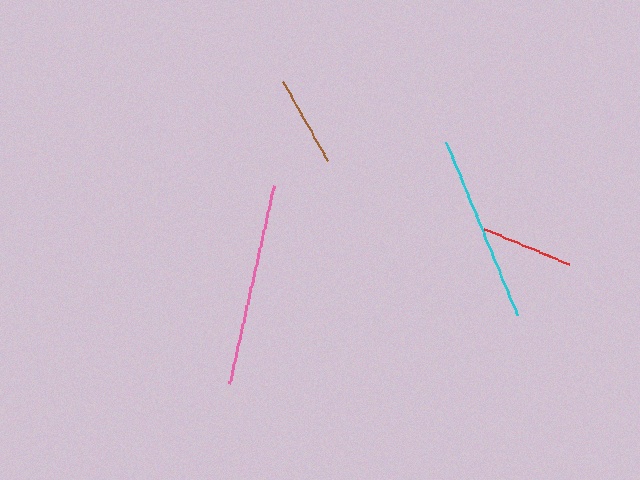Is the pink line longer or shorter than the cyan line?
The pink line is longer than the cyan line.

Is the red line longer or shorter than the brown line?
The red line is longer than the brown line.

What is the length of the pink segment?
The pink segment is approximately 203 pixels long.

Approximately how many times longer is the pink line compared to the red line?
The pink line is approximately 2.2 times the length of the red line.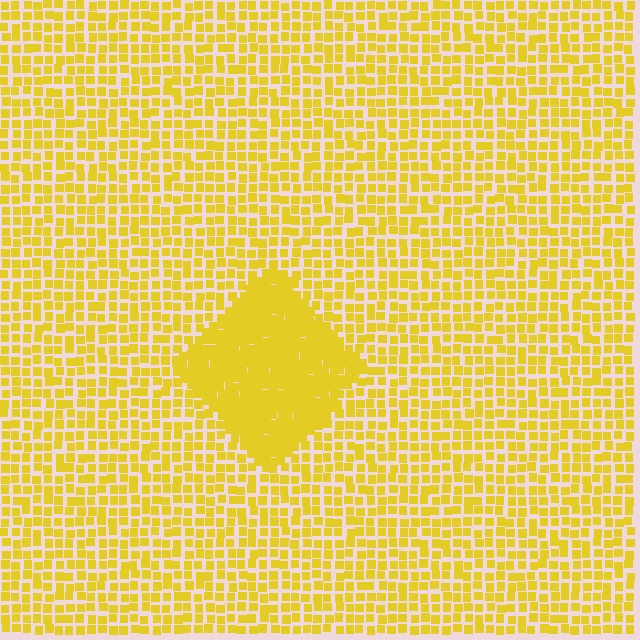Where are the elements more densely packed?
The elements are more densely packed inside the diamond boundary.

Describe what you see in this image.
The image contains small yellow elements arranged at two different densities. A diamond-shaped region is visible where the elements are more densely packed than the surrounding area.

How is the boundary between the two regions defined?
The boundary is defined by a change in element density (approximately 2.1x ratio). All elements are the same color, size, and shape.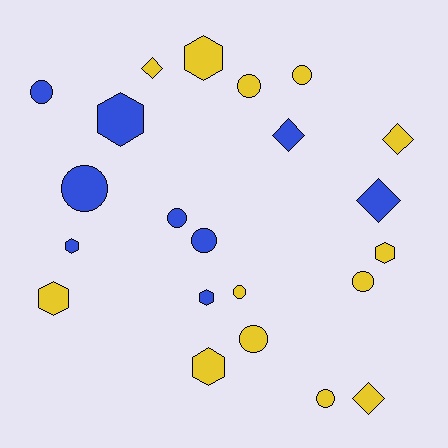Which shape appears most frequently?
Circle, with 10 objects.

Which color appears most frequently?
Yellow, with 13 objects.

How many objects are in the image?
There are 22 objects.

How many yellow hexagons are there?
There are 4 yellow hexagons.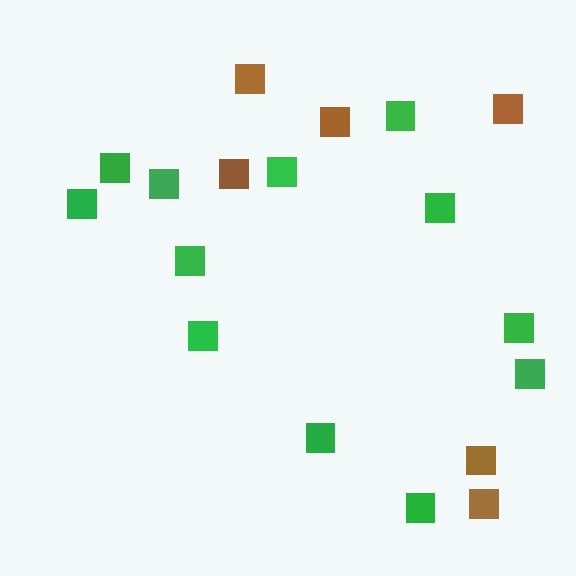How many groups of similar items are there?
There are 2 groups: one group of brown squares (6) and one group of green squares (12).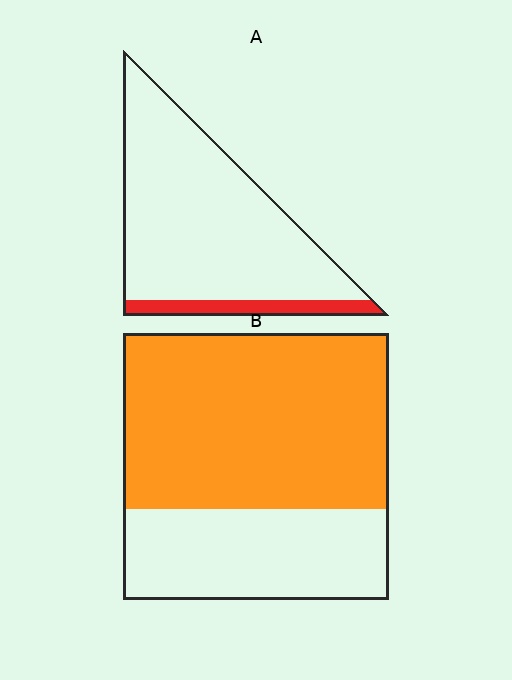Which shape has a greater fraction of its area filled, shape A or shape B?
Shape B.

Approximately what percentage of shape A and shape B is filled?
A is approximately 10% and B is approximately 65%.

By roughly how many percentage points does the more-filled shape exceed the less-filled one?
By roughly 55 percentage points (B over A).